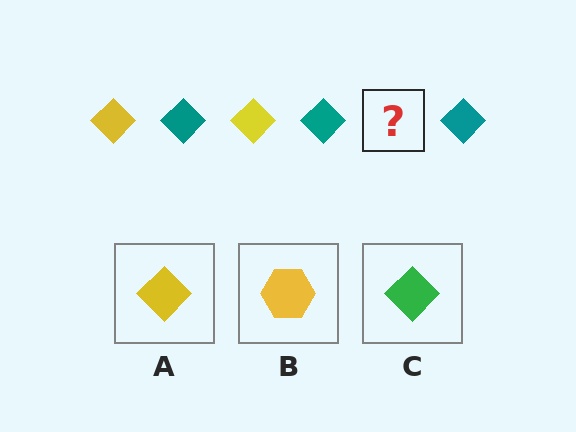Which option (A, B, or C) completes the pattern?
A.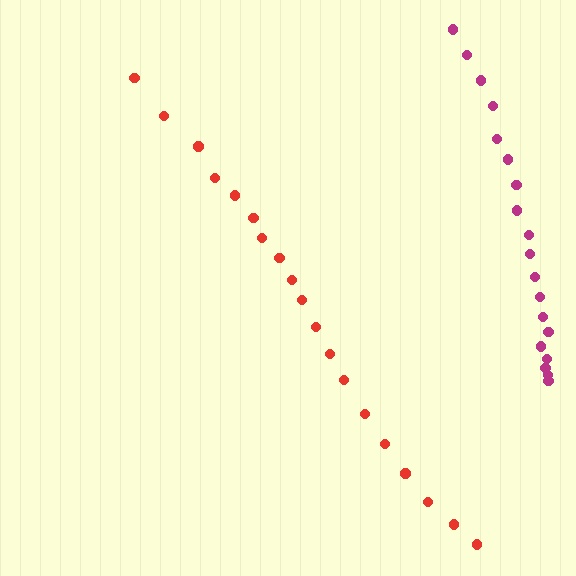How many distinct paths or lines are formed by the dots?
There are 2 distinct paths.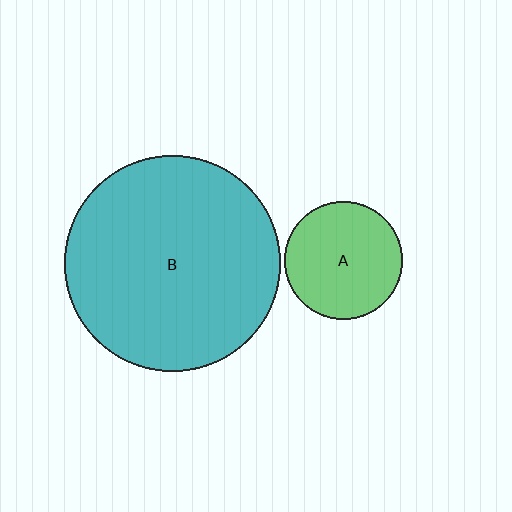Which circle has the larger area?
Circle B (teal).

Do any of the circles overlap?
No, none of the circles overlap.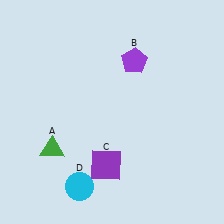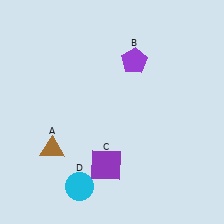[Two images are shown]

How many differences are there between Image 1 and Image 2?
There is 1 difference between the two images.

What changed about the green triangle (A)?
In Image 1, A is green. In Image 2, it changed to brown.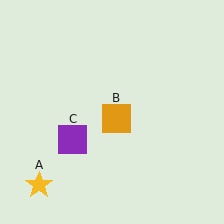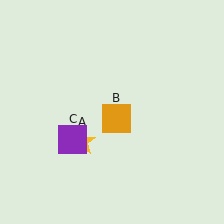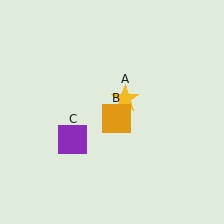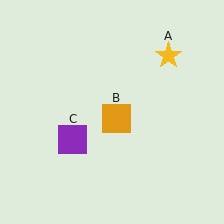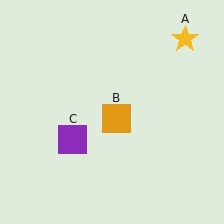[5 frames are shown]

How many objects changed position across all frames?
1 object changed position: yellow star (object A).